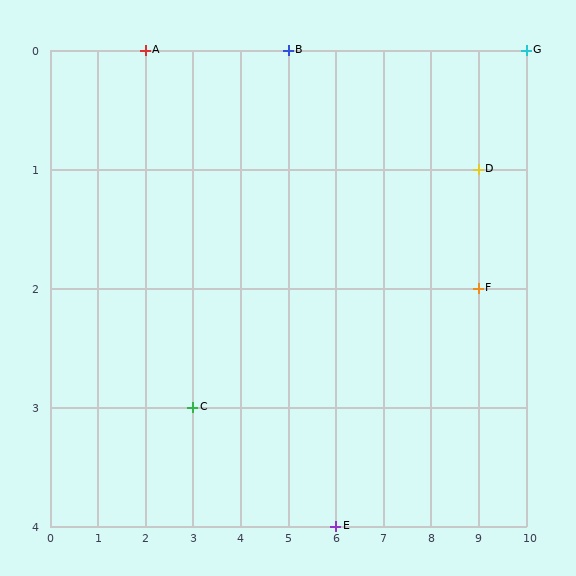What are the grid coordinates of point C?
Point C is at grid coordinates (3, 3).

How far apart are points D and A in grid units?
Points D and A are 7 columns and 1 row apart (about 7.1 grid units diagonally).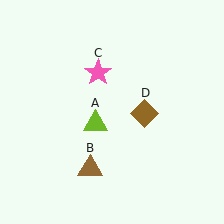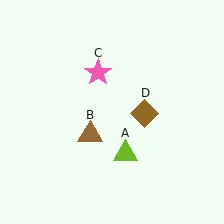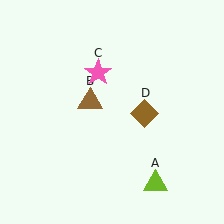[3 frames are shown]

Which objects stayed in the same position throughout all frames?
Pink star (object C) and brown diamond (object D) remained stationary.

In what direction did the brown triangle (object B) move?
The brown triangle (object B) moved up.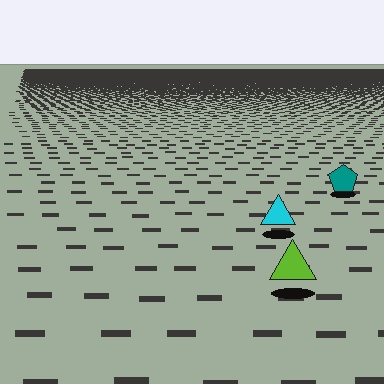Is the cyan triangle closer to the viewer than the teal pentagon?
Yes. The cyan triangle is closer — you can tell from the texture gradient: the ground texture is coarser near it.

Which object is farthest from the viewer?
The teal pentagon is farthest from the viewer. It appears smaller and the ground texture around it is denser.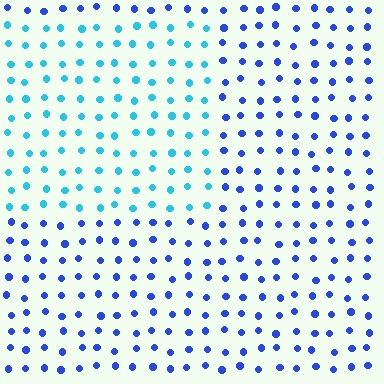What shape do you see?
I see a rectangle.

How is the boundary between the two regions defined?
The boundary is defined purely by a slight shift in hue (about 41 degrees). Spacing, size, and orientation are identical on both sides.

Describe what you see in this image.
The image is filled with small blue elements in a uniform arrangement. A rectangle-shaped region is visible where the elements are tinted to a slightly different hue, forming a subtle color boundary.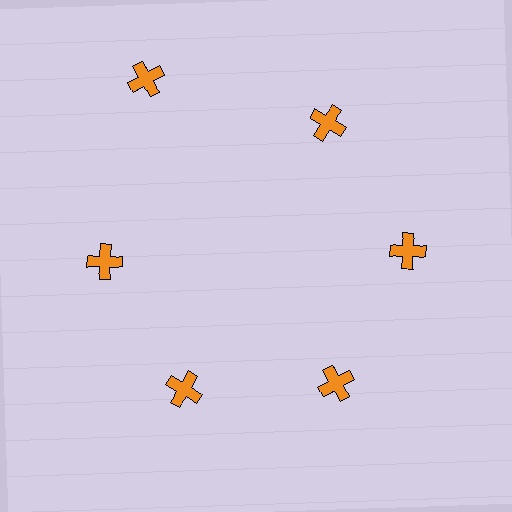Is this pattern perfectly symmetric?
No. The 6 orange crosses are arranged in a ring, but one element near the 11 o'clock position is pushed outward from the center, breaking the 6-fold rotational symmetry.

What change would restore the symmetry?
The symmetry would be restored by moving it inward, back onto the ring so that all 6 crosses sit at equal angles and equal distance from the center.